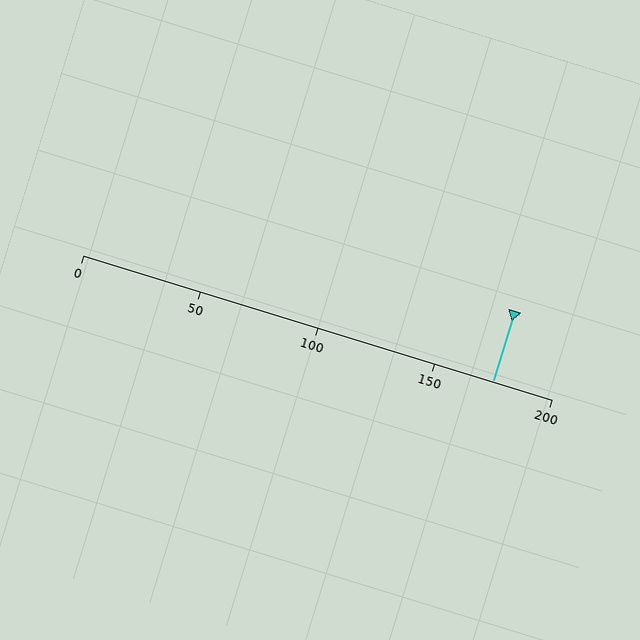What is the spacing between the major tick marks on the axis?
The major ticks are spaced 50 apart.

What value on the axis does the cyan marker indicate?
The marker indicates approximately 175.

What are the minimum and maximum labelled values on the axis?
The axis runs from 0 to 200.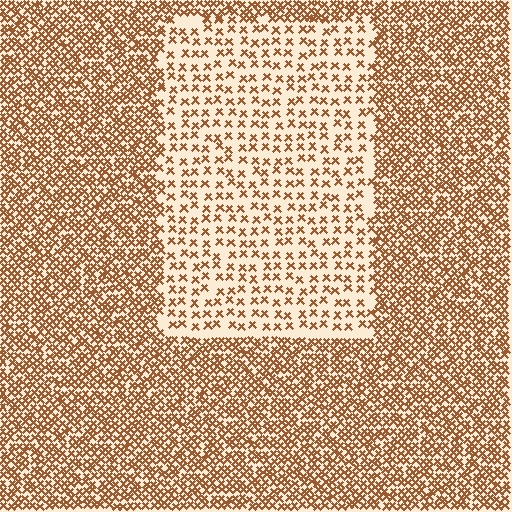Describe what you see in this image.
The image contains small brown elements arranged at two different densities. A rectangle-shaped region is visible where the elements are less densely packed than the surrounding area.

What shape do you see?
I see a rectangle.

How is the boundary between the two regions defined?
The boundary is defined by a change in element density (approximately 2.5x ratio). All elements are the same color, size, and shape.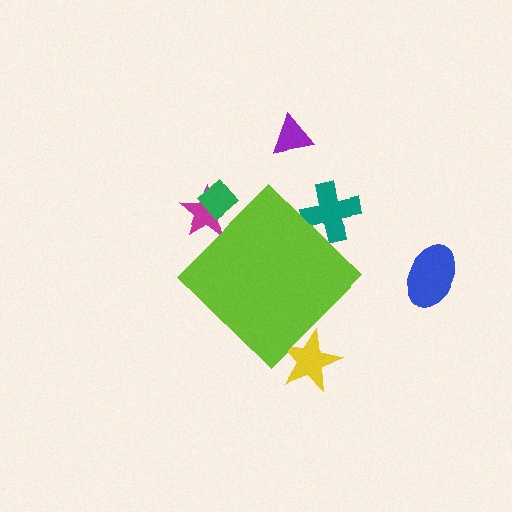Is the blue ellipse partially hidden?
No, the blue ellipse is fully visible.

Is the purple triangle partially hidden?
No, the purple triangle is fully visible.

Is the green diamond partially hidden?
Yes, the green diamond is partially hidden behind the lime diamond.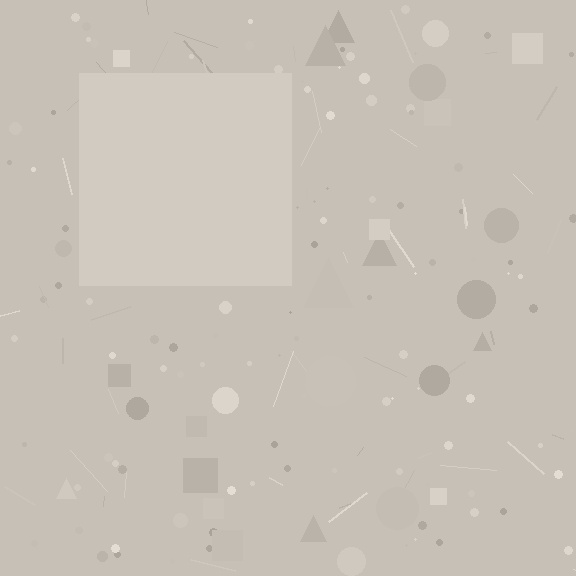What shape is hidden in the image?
A square is hidden in the image.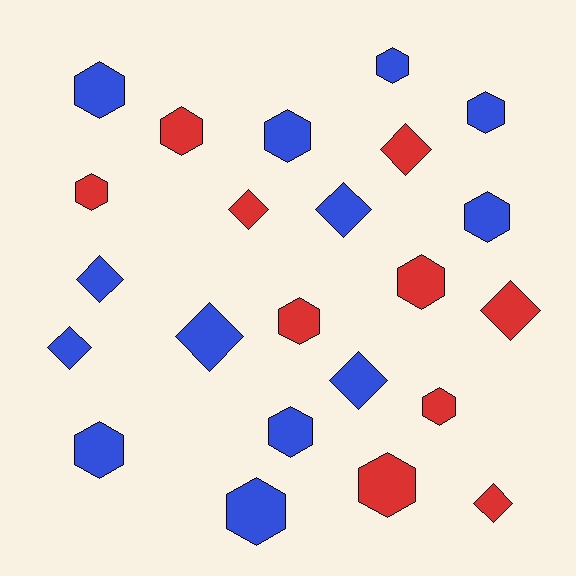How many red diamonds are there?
There are 4 red diamonds.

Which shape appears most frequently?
Hexagon, with 14 objects.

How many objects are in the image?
There are 23 objects.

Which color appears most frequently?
Blue, with 13 objects.